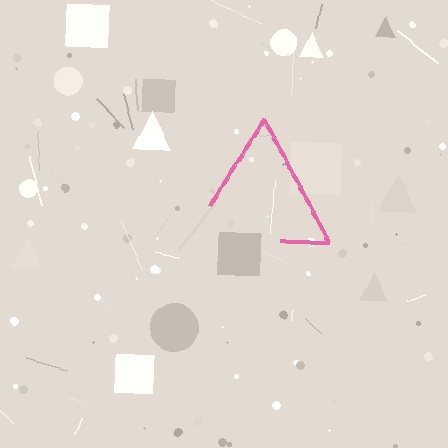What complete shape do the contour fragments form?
The contour fragments form a triangle.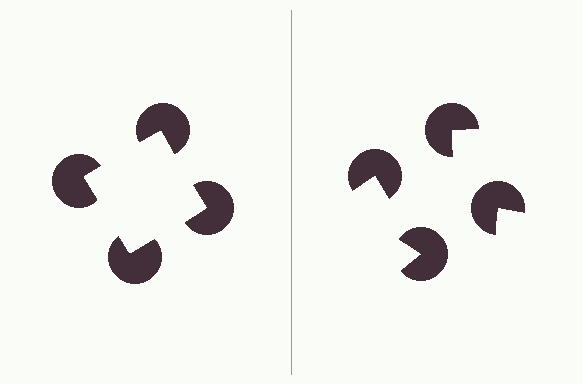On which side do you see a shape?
An illusory square appears on the left side. On the right side the wedge cuts are rotated, so no coherent shape forms.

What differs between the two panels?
The pac-man discs are positioned identically on both sides; only the wedge orientations differ. On the left they align to a square; on the right they are misaligned.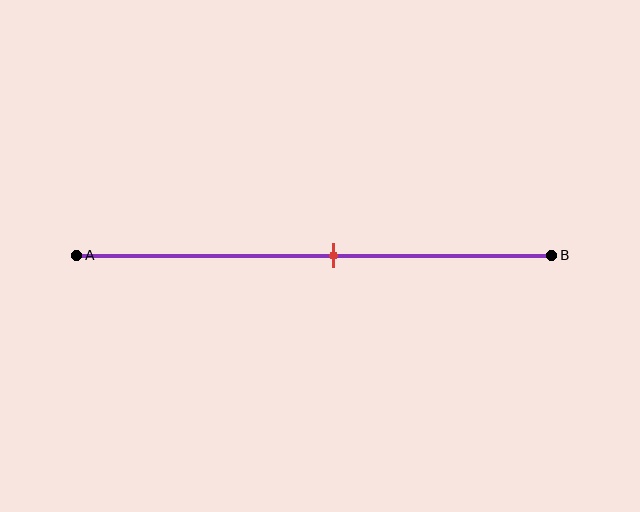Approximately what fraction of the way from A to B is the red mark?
The red mark is approximately 55% of the way from A to B.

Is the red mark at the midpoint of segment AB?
No, the mark is at about 55% from A, not at the 50% midpoint.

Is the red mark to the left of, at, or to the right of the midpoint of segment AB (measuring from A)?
The red mark is to the right of the midpoint of segment AB.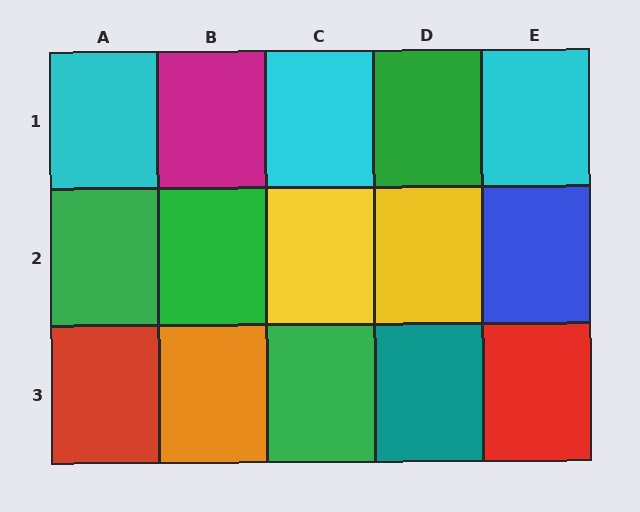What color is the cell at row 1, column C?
Cyan.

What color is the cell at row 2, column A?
Green.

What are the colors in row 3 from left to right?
Red, orange, green, teal, red.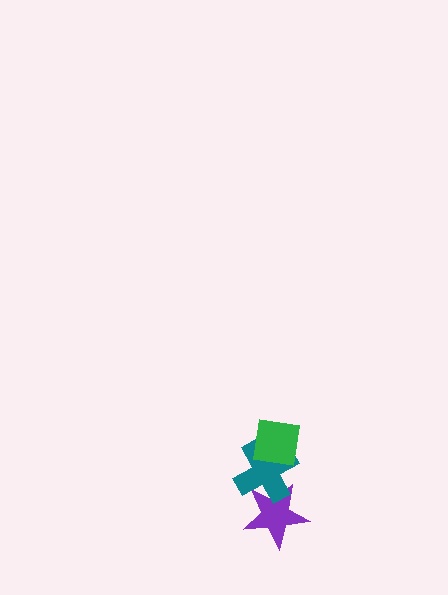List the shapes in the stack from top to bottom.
From top to bottom: the green square, the teal cross, the purple star.